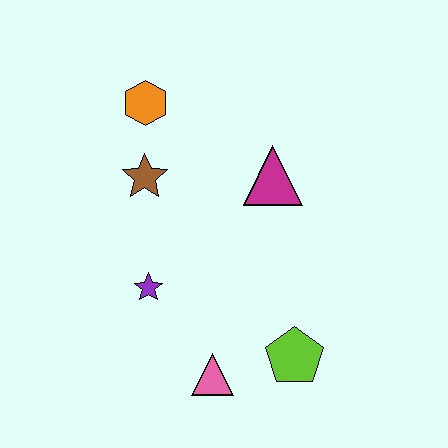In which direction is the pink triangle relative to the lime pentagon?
The pink triangle is to the left of the lime pentagon.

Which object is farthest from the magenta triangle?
The pink triangle is farthest from the magenta triangle.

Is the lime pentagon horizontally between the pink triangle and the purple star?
No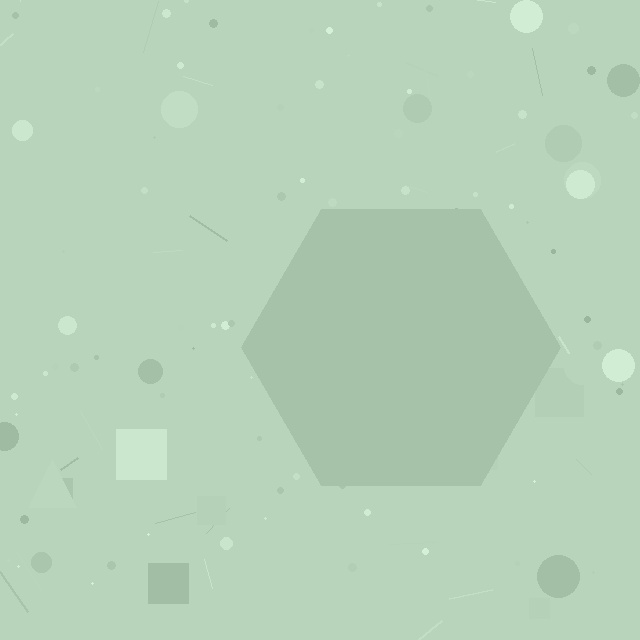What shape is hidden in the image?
A hexagon is hidden in the image.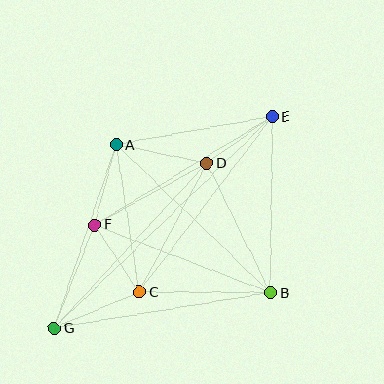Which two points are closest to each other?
Points D and E are closest to each other.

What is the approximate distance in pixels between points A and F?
The distance between A and F is approximately 83 pixels.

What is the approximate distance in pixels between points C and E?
The distance between C and E is approximately 220 pixels.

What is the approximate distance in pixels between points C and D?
The distance between C and D is approximately 146 pixels.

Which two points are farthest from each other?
Points E and G are farthest from each other.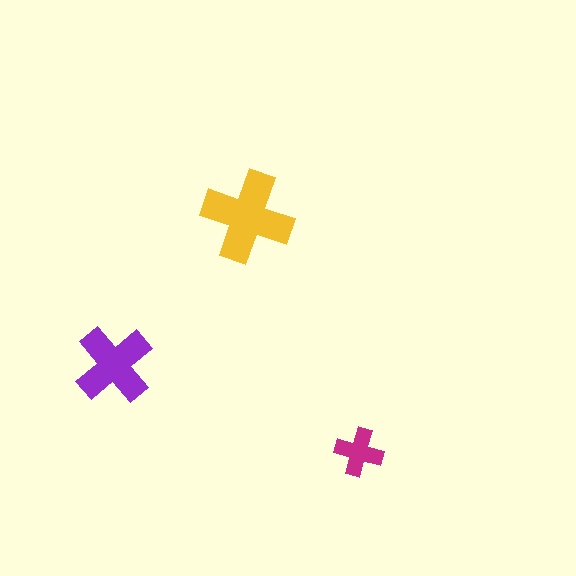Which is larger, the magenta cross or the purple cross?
The purple one.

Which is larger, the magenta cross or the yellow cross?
The yellow one.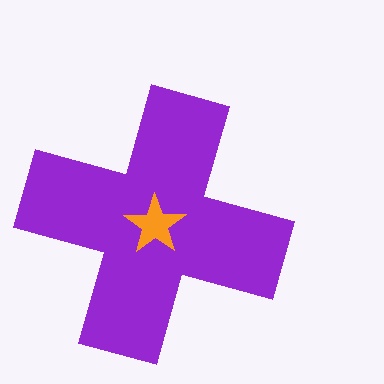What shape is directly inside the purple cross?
The orange star.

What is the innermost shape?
The orange star.